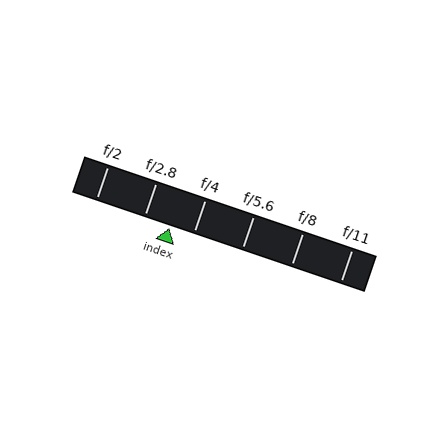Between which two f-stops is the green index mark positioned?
The index mark is between f/2.8 and f/4.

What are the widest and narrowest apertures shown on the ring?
The widest aperture shown is f/2 and the narrowest is f/11.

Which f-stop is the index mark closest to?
The index mark is closest to f/4.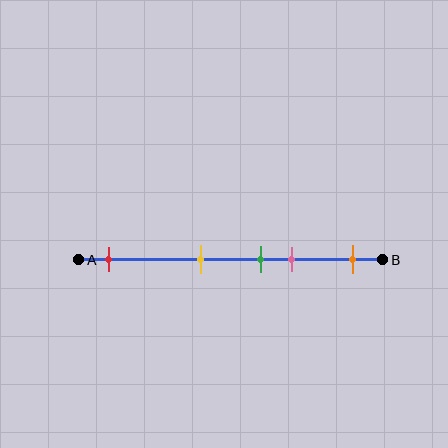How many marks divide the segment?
There are 5 marks dividing the segment.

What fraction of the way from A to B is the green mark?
The green mark is approximately 60% (0.6) of the way from A to B.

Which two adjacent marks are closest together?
The green and pink marks are the closest adjacent pair.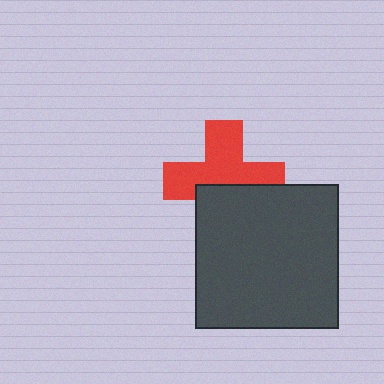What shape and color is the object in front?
The object in front is a dark gray square.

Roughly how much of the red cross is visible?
About half of it is visible (roughly 61%).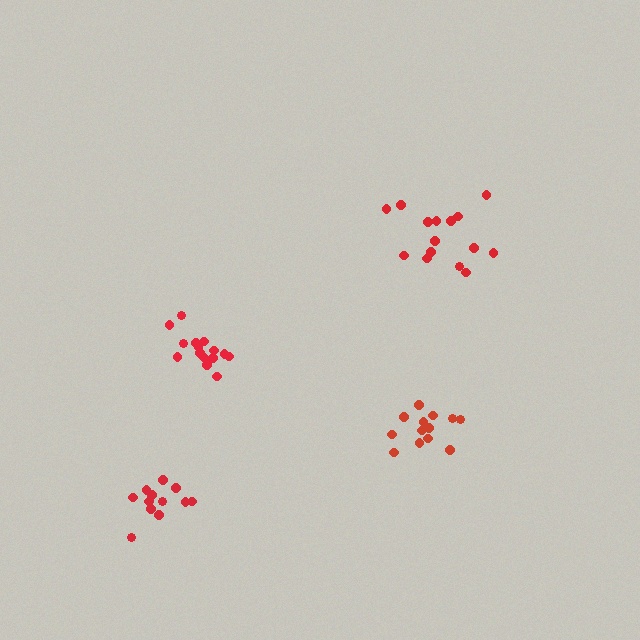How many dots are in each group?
Group 1: 15 dots, Group 2: 15 dots, Group 3: 12 dots, Group 4: 14 dots (56 total).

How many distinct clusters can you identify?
There are 4 distinct clusters.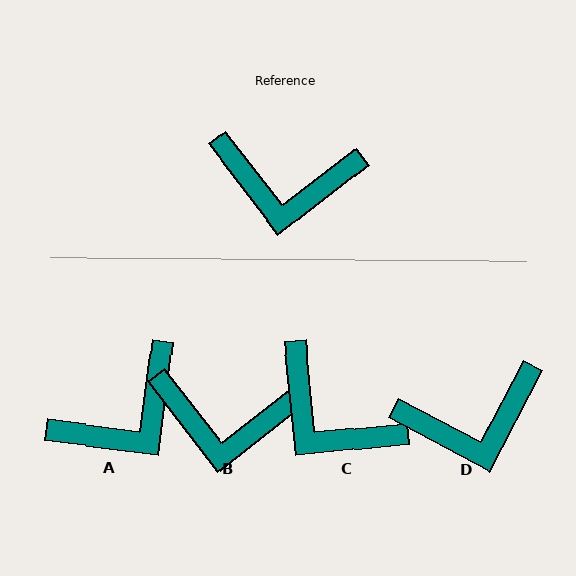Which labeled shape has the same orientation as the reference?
B.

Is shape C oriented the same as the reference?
No, it is off by about 32 degrees.